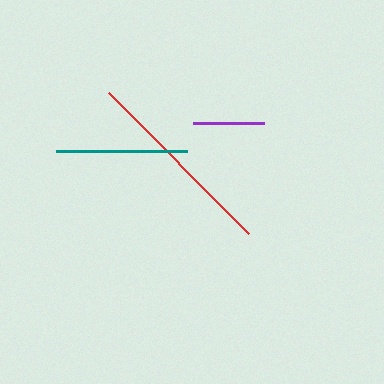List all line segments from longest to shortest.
From longest to shortest: red, teal, purple.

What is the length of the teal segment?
The teal segment is approximately 131 pixels long.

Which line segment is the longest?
The red line is the longest at approximately 200 pixels.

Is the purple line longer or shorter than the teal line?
The teal line is longer than the purple line.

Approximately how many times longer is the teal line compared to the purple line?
The teal line is approximately 1.9 times the length of the purple line.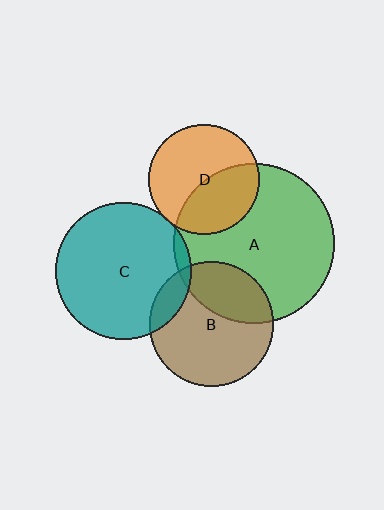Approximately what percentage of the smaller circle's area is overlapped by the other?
Approximately 5%.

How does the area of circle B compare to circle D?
Approximately 1.3 times.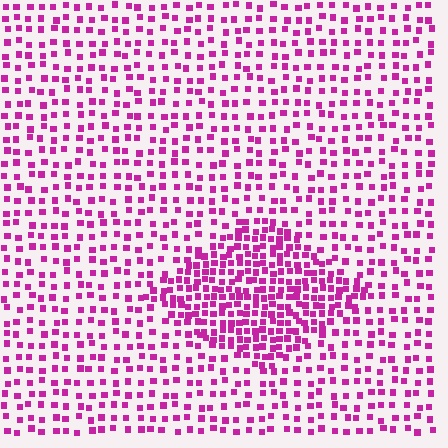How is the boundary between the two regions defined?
The boundary is defined by a change in element density (approximately 2.1x ratio). All elements are the same color, size, and shape.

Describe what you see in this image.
The image contains small magenta elements arranged at two different densities. A diamond-shaped region is visible where the elements are more densely packed than the surrounding area.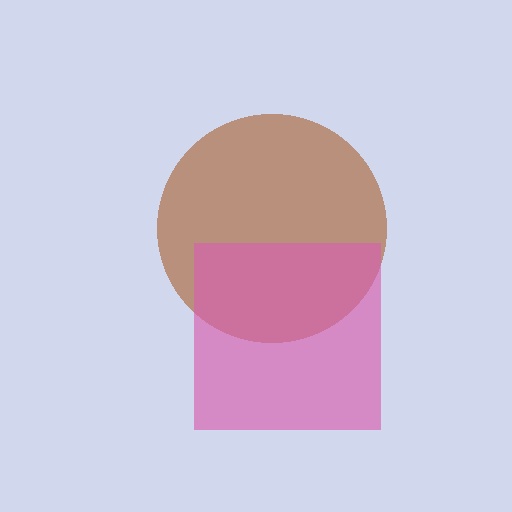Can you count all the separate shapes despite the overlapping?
Yes, there are 2 separate shapes.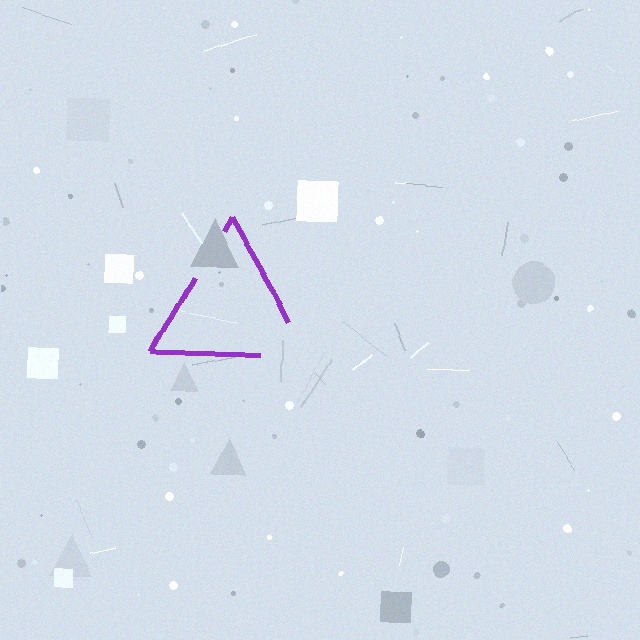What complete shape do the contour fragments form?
The contour fragments form a triangle.